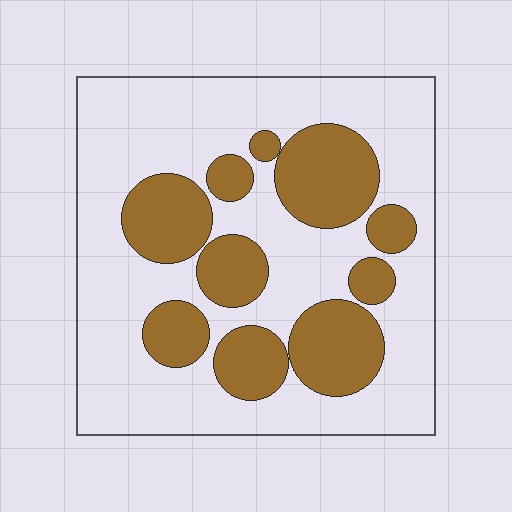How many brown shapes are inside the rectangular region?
10.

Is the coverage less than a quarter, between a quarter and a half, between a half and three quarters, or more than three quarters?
Between a quarter and a half.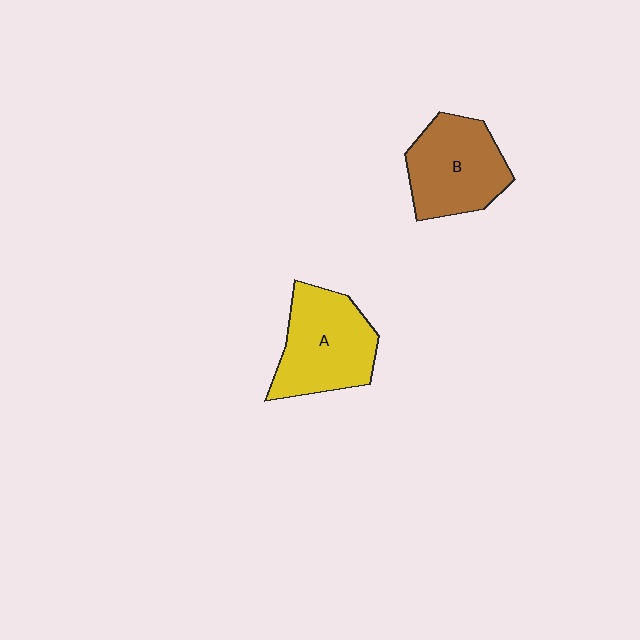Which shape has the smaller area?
Shape B (brown).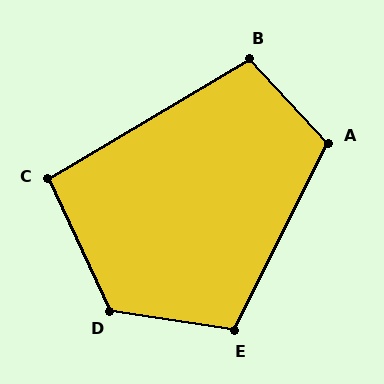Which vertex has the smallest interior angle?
C, at approximately 96 degrees.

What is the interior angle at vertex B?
Approximately 102 degrees (obtuse).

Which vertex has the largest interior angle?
D, at approximately 124 degrees.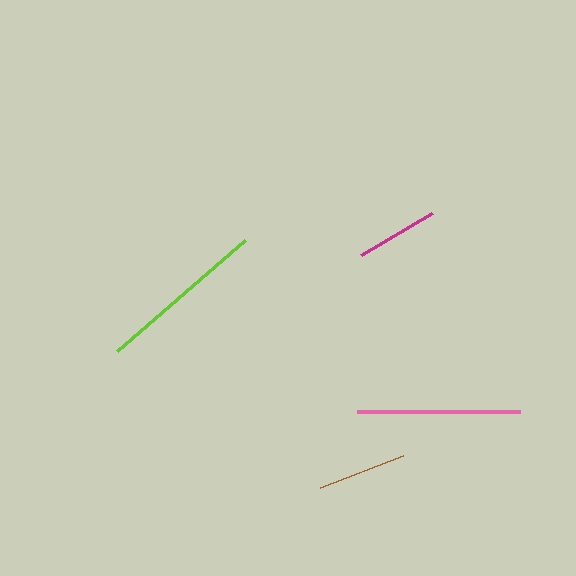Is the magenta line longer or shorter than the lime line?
The lime line is longer than the magenta line.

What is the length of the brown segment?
The brown segment is approximately 89 pixels long.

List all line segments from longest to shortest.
From longest to shortest: lime, pink, brown, magenta.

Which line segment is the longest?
The lime line is the longest at approximately 169 pixels.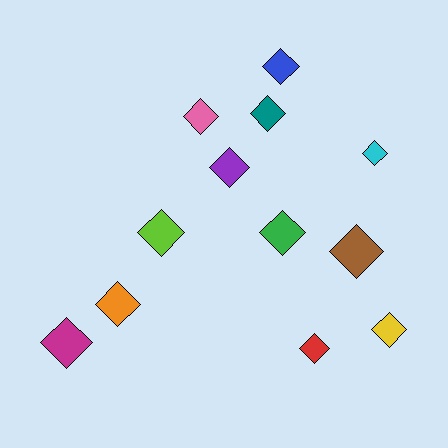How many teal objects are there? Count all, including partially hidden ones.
There is 1 teal object.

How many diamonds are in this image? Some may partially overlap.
There are 12 diamonds.